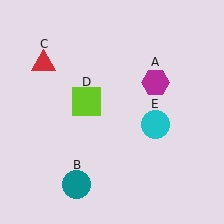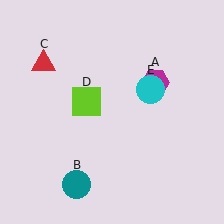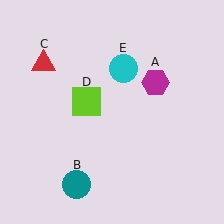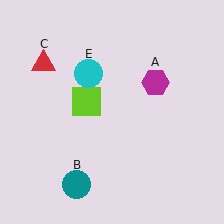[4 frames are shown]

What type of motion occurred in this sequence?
The cyan circle (object E) rotated counterclockwise around the center of the scene.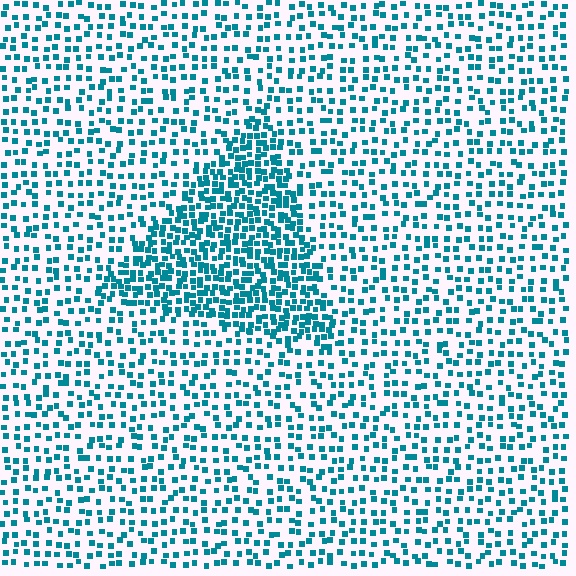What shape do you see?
I see a triangle.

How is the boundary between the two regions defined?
The boundary is defined by a change in element density (approximately 2.1x ratio). All elements are the same color, size, and shape.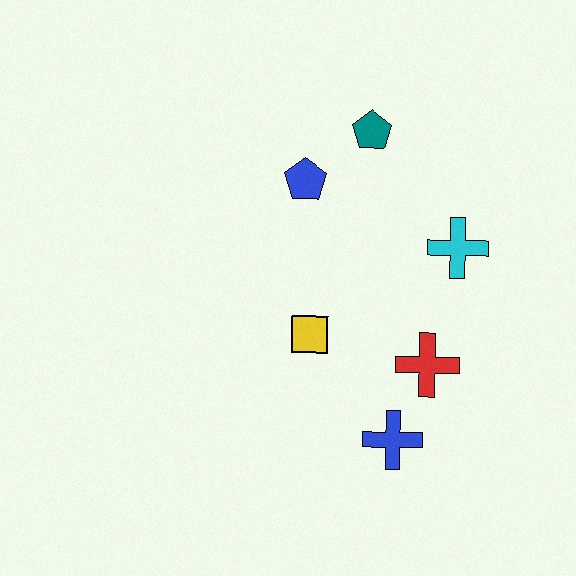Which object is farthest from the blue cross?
The teal pentagon is farthest from the blue cross.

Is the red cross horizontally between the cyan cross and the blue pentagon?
Yes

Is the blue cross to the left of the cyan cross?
Yes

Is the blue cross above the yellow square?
No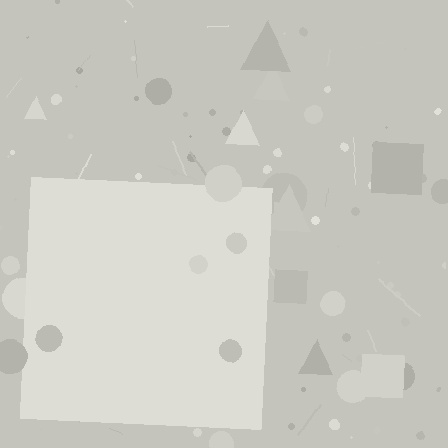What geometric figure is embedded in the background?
A square is embedded in the background.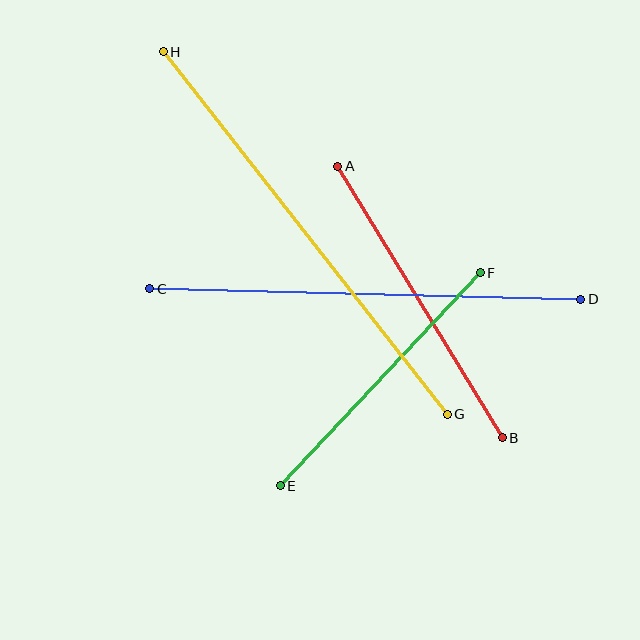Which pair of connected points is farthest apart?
Points G and H are farthest apart.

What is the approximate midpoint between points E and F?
The midpoint is at approximately (380, 379) pixels.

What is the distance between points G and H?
The distance is approximately 461 pixels.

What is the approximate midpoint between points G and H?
The midpoint is at approximately (305, 233) pixels.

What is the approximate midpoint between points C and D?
The midpoint is at approximately (365, 294) pixels.